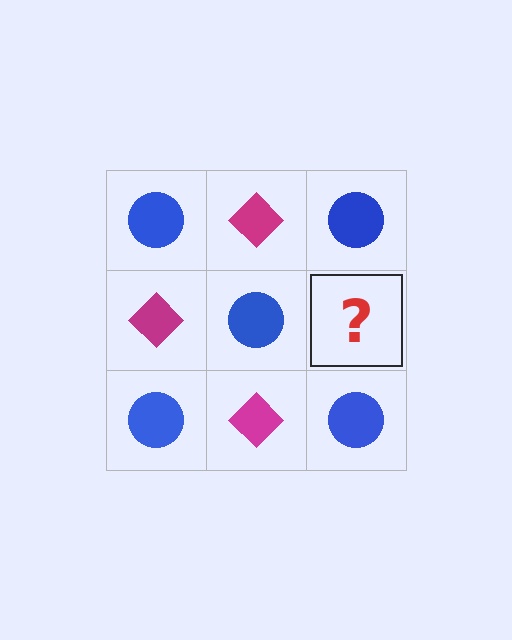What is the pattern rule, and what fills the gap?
The rule is that it alternates blue circle and magenta diamond in a checkerboard pattern. The gap should be filled with a magenta diamond.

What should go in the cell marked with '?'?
The missing cell should contain a magenta diamond.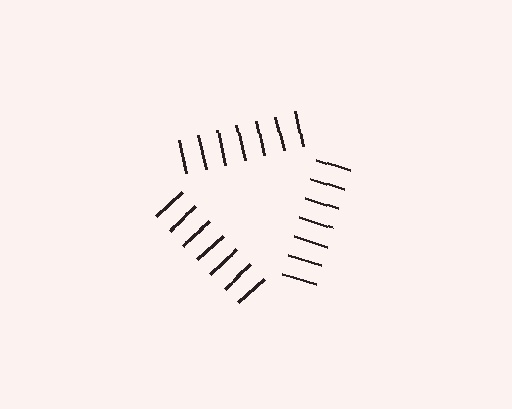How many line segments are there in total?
21 — 7 along each of the 3 edges.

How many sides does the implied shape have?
3 sides — the line-ends trace a triangle.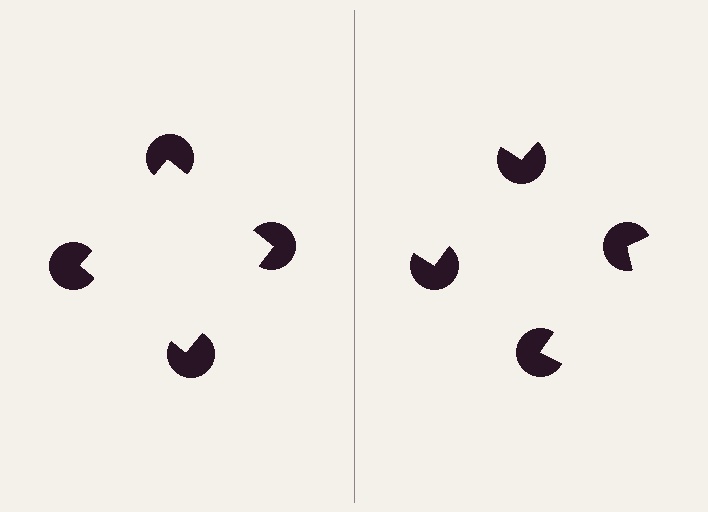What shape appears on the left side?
An illusory square.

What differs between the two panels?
The pac-man discs are positioned identically on both sides; only the wedge orientations differ. On the left they align to a square; on the right they are misaligned.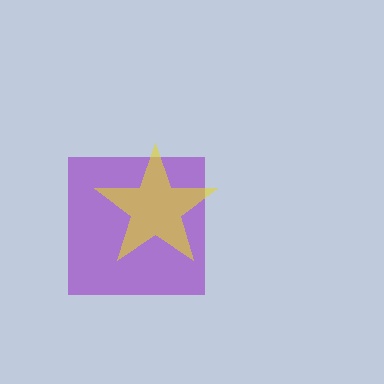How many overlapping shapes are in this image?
There are 2 overlapping shapes in the image.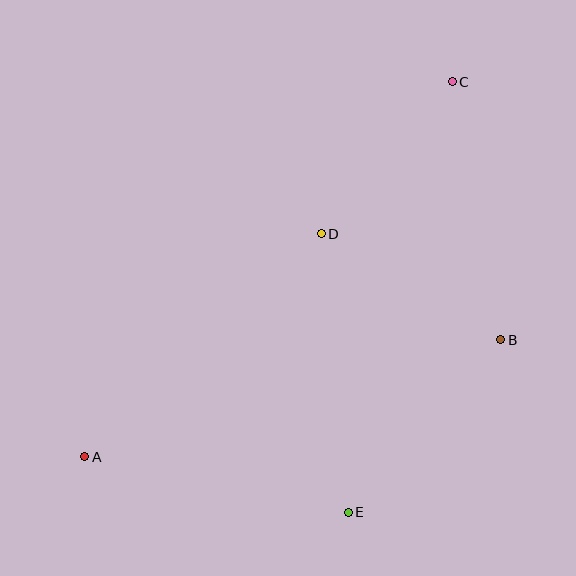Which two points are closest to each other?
Points C and D are closest to each other.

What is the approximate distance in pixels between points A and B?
The distance between A and B is approximately 432 pixels.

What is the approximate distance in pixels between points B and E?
The distance between B and E is approximately 230 pixels.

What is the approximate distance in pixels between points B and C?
The distance between B and C is approximately 262 pixels.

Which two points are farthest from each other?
Points A and C are farthest from each other.